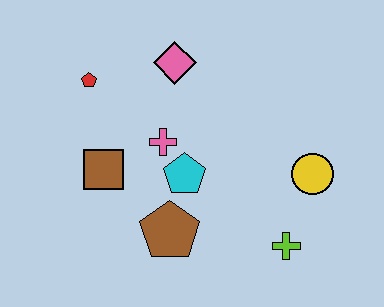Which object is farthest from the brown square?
The yellow circle is farthest from the brown square.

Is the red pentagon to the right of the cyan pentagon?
No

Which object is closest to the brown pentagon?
The cyan pentagon is closest to the brown pentagon.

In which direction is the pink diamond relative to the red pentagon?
The pink diamond is to the right of the red pentagon.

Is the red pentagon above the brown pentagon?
Yes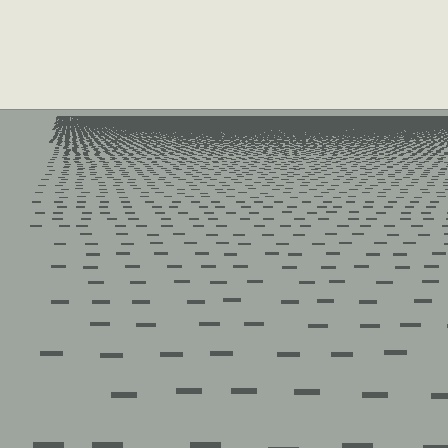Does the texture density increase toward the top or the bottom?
Density increases toward the top.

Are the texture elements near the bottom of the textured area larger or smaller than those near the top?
Larger. Near the bottom, elements are closer to the viewer and appear at a bigger on-screen size.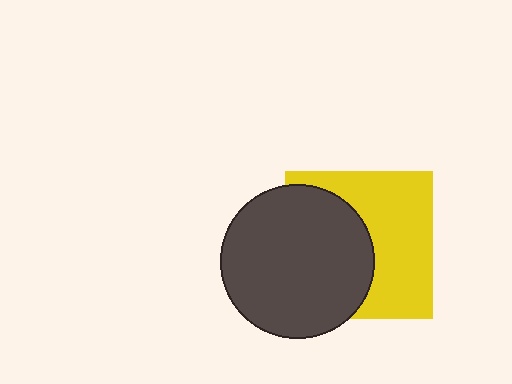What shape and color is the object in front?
The object in front is a dark gray circle.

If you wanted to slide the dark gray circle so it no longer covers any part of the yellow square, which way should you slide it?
Slide it left — that is the most direct way to separate the two shapes.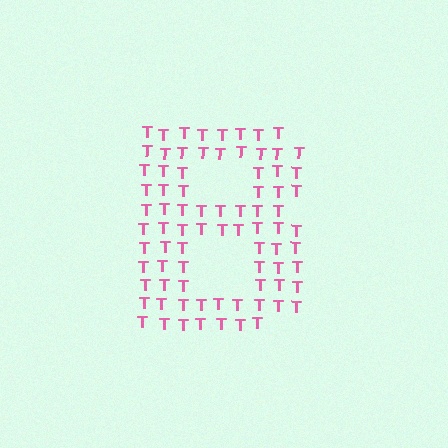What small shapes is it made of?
It is made of small letter T's.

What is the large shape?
The large shape is the letter B.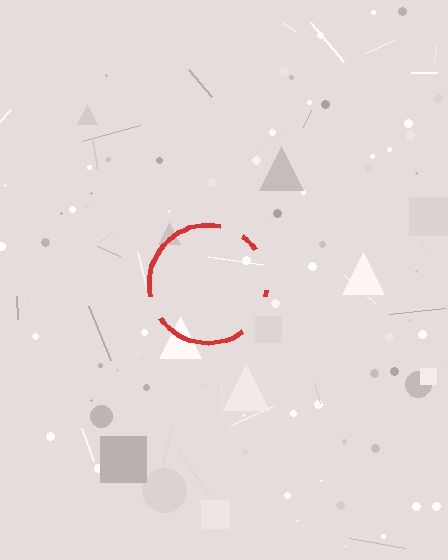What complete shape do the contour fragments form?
The contour fragments form a circle.